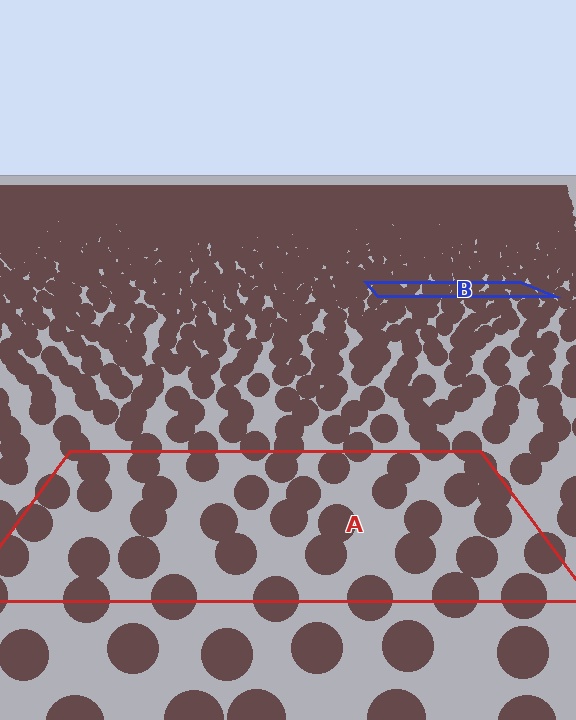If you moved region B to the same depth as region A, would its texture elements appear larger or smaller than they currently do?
They would appear larger. At a closer depth, the same texture elements are projected at a bigger on-screen size.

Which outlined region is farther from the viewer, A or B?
Region B is farther from the viewer — the texture elements inside it appear smaller and more densely packed.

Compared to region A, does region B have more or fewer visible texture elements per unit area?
Region B has more texture elements per unit area — they are packed more densely because it is farther away.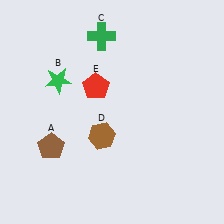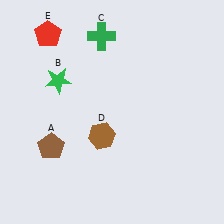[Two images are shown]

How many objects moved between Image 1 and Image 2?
1 object moved between the two images.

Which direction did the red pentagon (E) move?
The red pentagon (E) moved up.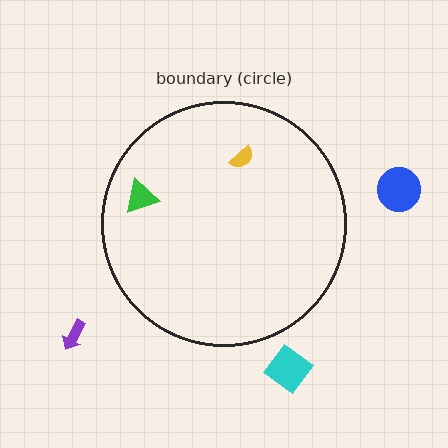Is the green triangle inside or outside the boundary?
Inside.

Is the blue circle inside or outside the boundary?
Outside.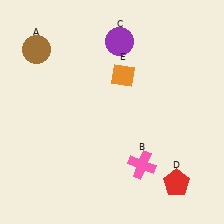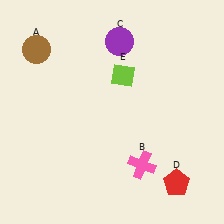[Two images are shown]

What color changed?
The diamond (E) changed from orange in Image 1 to lime in Image 2.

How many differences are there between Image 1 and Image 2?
There is 1 difference between the two images.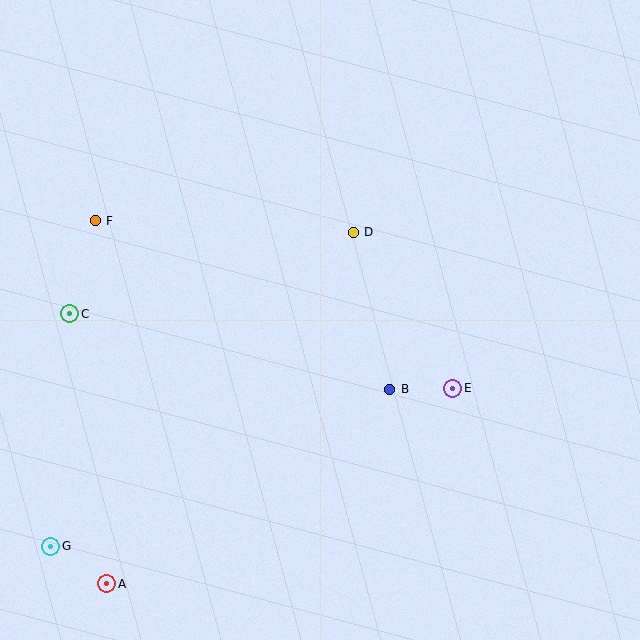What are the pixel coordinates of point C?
Point C is at (70, 314).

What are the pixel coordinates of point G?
Point G is at (51, 546).